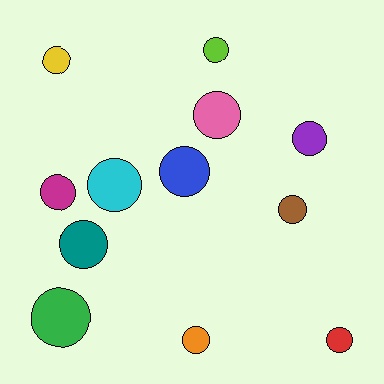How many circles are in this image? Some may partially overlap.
There are 12 circles.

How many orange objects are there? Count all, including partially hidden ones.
There is 1 orange object.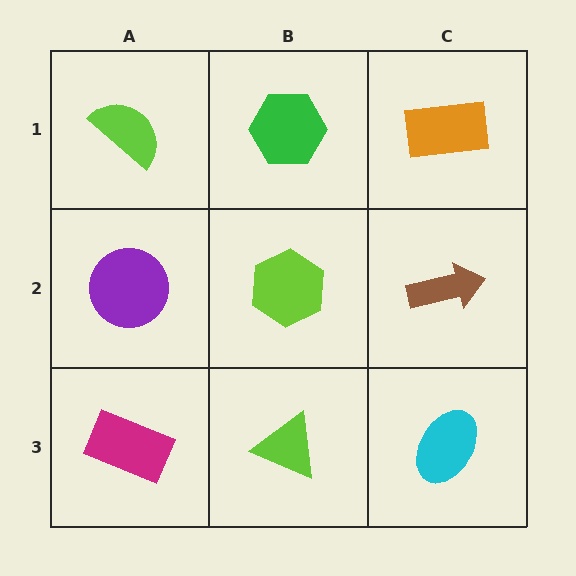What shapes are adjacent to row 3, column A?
A purple circle (row 2, column A), a lime triangle (row 3, column B).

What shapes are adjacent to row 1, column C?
A brown arrow (row 2, column C), a green hexagon (row 1, column B).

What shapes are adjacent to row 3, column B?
A lime hexagon (row 2, column B), a magenta rectangle (row 3, column A), a cyan ellipse (row 3, column C).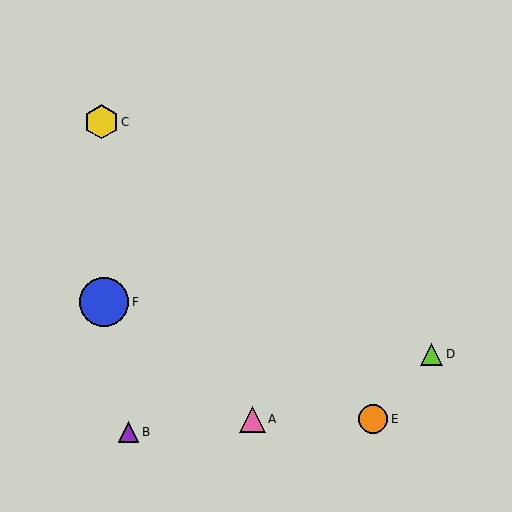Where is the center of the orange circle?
The center of the orange circle is at (373, 419).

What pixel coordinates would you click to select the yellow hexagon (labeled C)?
Click at (101, 122) to select the yellow hexagon C.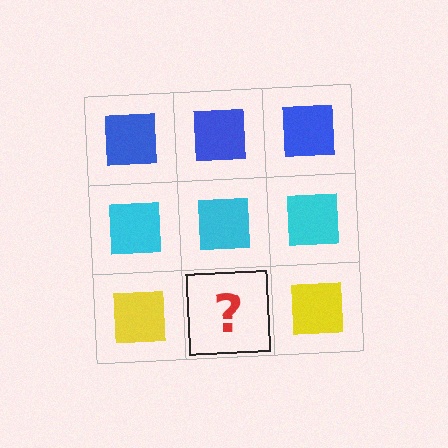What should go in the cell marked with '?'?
The missing cell should contain a yellow square.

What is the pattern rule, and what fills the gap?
The rule is that each row has a consistent color. The gap should be filled with a yellow square.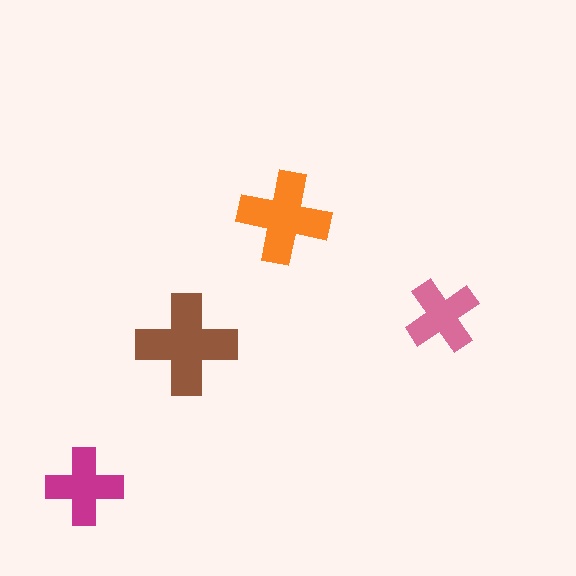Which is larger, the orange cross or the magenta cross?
The orange one.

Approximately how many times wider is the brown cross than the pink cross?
About 1.5 times wider.